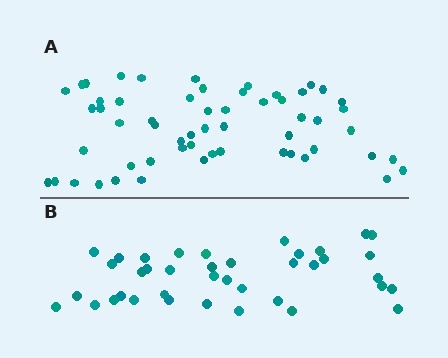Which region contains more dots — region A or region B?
Region A (the top region) has more dots.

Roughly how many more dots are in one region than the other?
Region A has approximately 20 more dots than region B.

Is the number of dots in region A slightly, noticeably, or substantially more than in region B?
Region A has substantially more. The ratio is roughly 1.5 to 1.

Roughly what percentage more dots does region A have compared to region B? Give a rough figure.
About 45% more.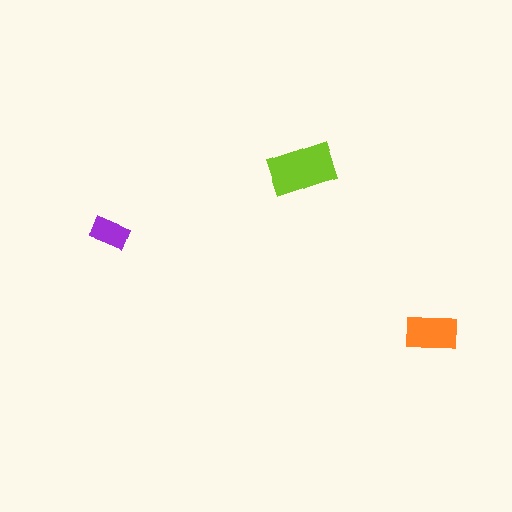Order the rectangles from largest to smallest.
the lime one, the orange one, the purple one.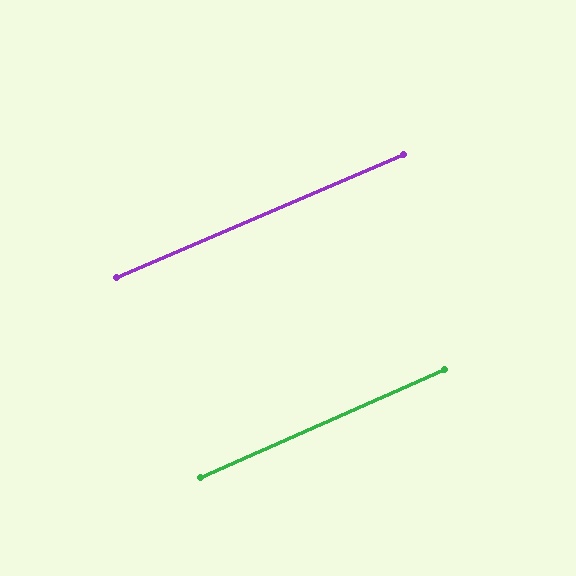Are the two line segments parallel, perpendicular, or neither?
Parallel — their directions differ by only 0.6°.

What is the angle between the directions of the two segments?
Approximately 1 degree.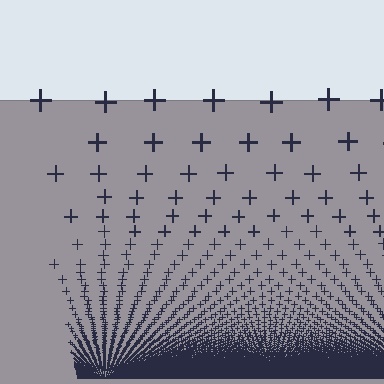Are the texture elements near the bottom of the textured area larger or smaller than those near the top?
Smaller. The gradient is inverted — elements near the bottom are smaller and denser.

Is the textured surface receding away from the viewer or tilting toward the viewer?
The surface appears to tilt toward the viewer. Texture elements get larger and sparser toward the top.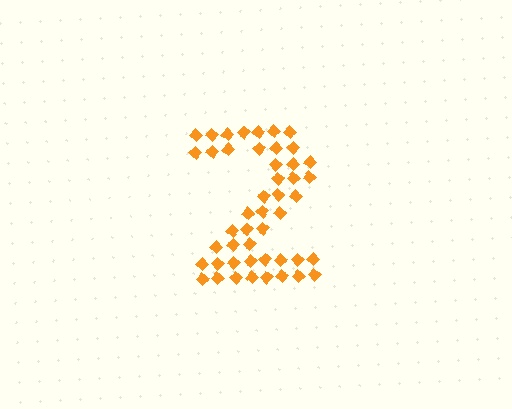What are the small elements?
The small elements are diamonds.